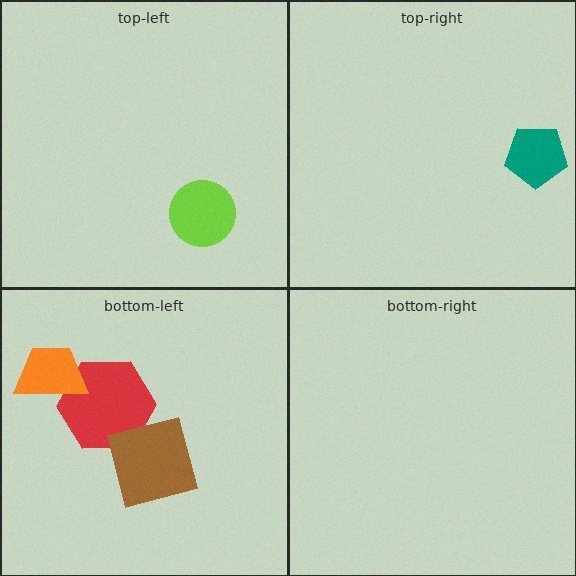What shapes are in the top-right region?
The teal pentagon.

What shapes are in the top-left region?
The lime circle.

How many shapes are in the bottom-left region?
3.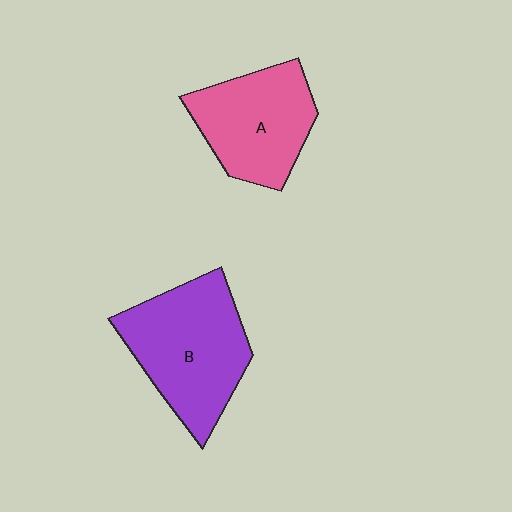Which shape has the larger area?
Shape B (purple).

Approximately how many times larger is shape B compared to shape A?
Approximately 1.2 times.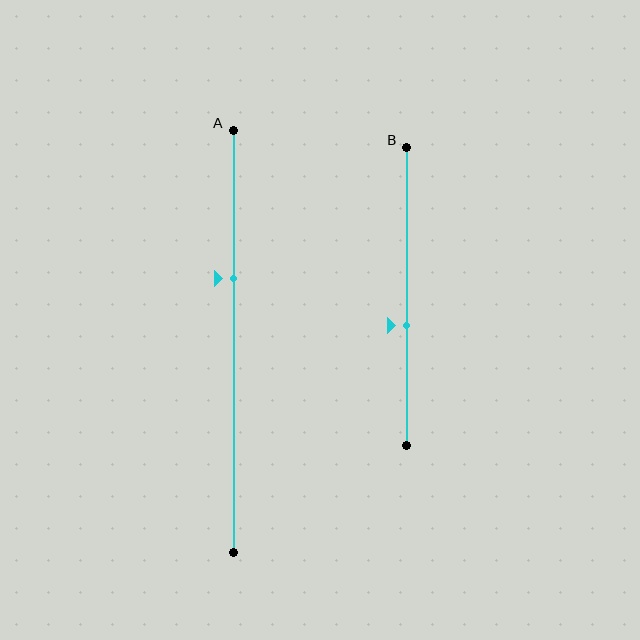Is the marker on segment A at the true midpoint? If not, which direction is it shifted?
No, the marker on segment A is shifted upward by about 15% of the segment length.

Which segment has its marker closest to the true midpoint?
Segment B has its marker closest to the true midpoint.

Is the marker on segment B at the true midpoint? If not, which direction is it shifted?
No, the marker on segment B is shifted downward by about 10% of the segment length.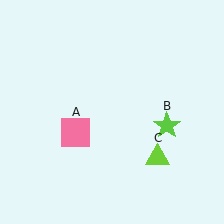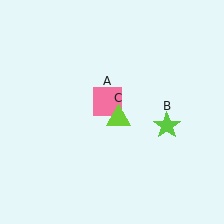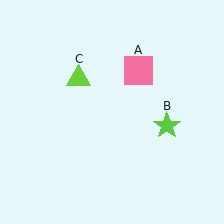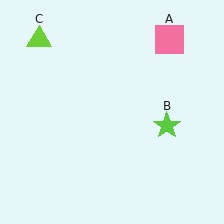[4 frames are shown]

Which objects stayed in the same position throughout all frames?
Lime star (object B) remained stationary.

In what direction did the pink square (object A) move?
The pink square (object A) moved up and to the right.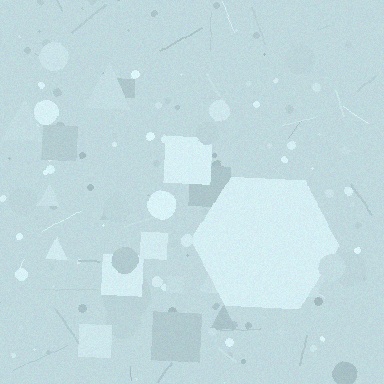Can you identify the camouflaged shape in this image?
The camouflaged shape is a hexagon.